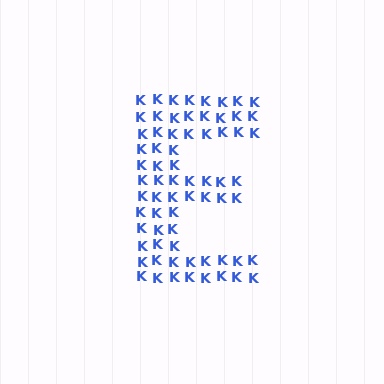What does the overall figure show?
The overall figure shows the letter E.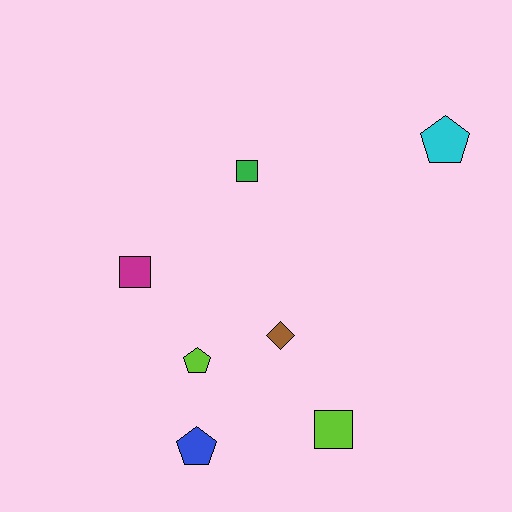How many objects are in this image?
There are 7 objects.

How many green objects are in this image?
There is 1 green object.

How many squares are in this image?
There are 3 squares.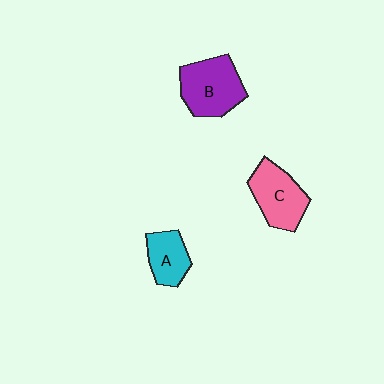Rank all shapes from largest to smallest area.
From largest to smallest: B (purple), C (pink), A (cyan).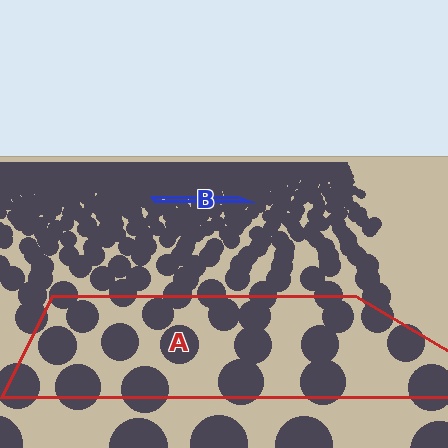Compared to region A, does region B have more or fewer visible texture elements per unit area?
Region B has more texture elements per unit area — they are packed more densely because it is farther away.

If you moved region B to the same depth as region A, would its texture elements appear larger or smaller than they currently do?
They would appear larger. At a closer depth, the same texture elements are projected at a bigger on-screen size.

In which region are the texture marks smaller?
The texture marks are smaller in region B, because it is farther away.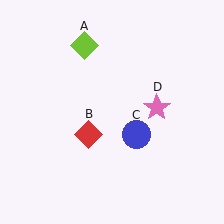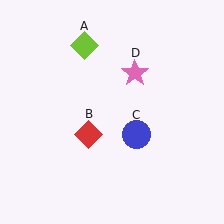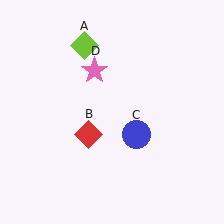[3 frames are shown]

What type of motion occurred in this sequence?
The pink star (object D) rotated counterclockwise around the center of the scene.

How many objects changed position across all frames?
1 object changed position: pink star (object D).